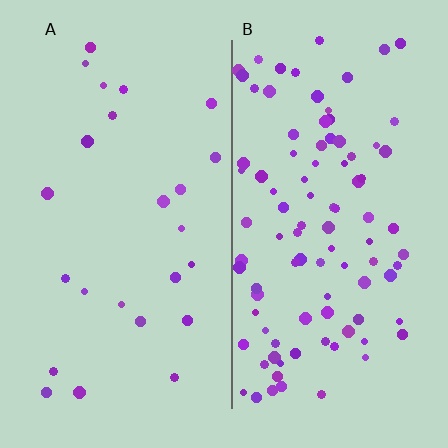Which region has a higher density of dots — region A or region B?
B (the right).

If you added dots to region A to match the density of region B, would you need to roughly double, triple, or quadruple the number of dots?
Approximately quadruple.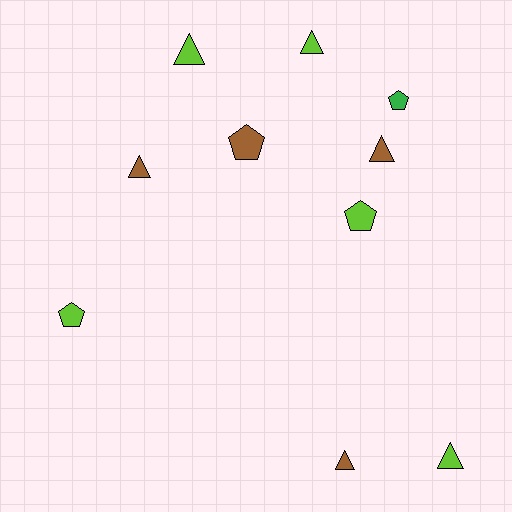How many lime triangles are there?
There are 3 lime triangles.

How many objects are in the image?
There are 10 objects.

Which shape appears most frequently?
Triangle, with 6 objects.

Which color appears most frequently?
Lime, with 5 objects.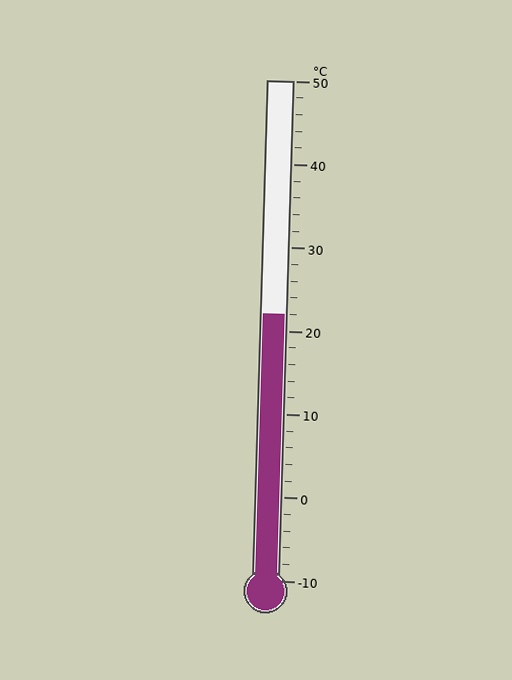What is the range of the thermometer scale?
The thermometer scale ranges from -10°C to 50°C.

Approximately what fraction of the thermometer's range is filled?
The thermometer is filled to approximately 55% of its range.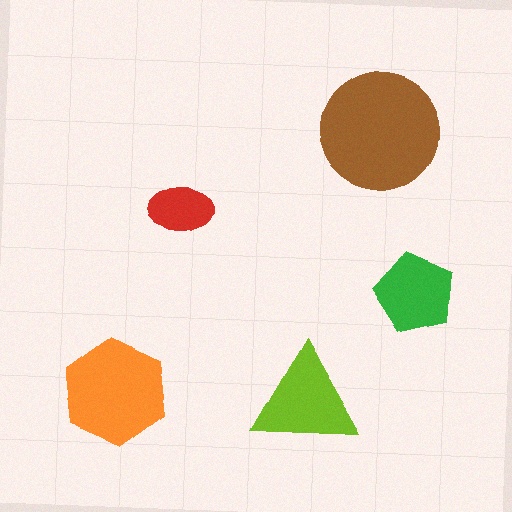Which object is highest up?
The brown circle is topmost.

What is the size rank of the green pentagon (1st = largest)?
4th.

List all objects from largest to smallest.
The brown circle, the orange hexagon, the lime triangle, the green pentagon, the red ellipse.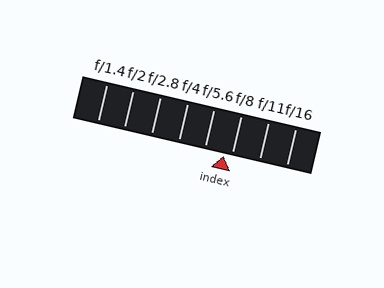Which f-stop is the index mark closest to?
The index mark is closest to f/8.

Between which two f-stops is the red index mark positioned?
The index mark is between f/5.6 and f/8.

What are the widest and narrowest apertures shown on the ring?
The widest aperture shown is f/1.4 and the narrowest is f/16.